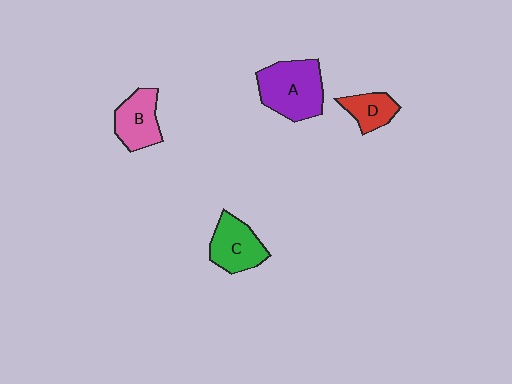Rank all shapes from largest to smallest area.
From largest to smallest: A (purple), C (green), B (pink), D (red).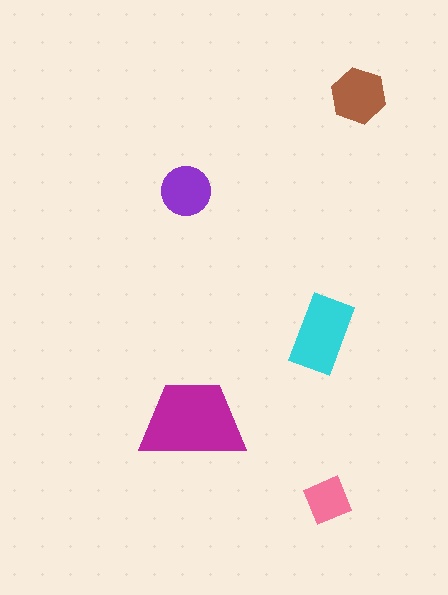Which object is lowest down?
The pink diamond is bottommost.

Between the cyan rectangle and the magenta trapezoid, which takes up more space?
The magenta trapezoid.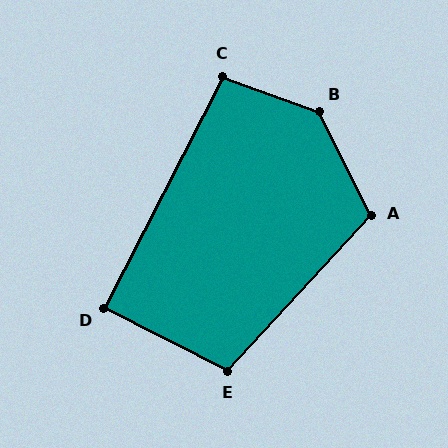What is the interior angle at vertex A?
Approximately 111 degrees (obtuse).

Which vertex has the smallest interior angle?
D, at approximately 90 degrees.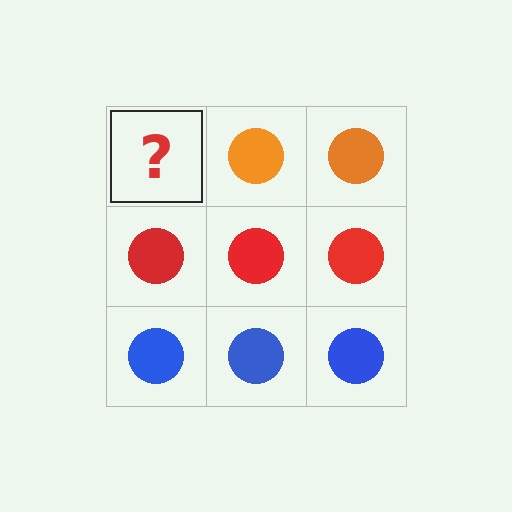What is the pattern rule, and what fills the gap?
The rule is that each row has a consistent color. The gap should be filled with an orange circle.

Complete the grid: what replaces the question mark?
The question mark should be replaced with an orange circle.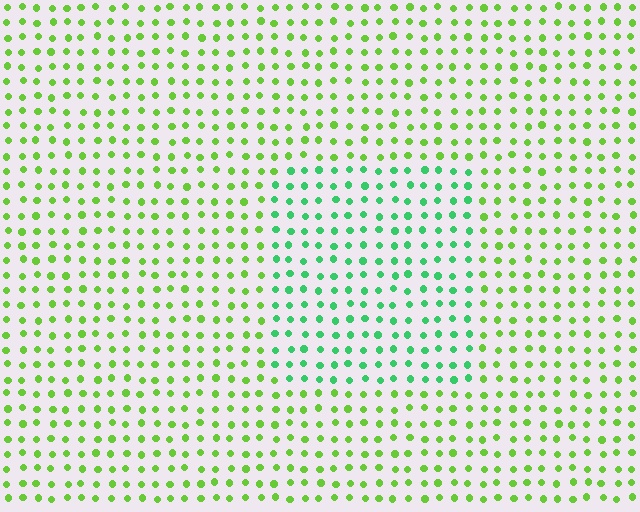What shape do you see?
I see a rectangle.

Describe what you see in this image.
The image is filled with small lime elements in a uniform arrangement. A rectangle-shaped region is visible where the elements are tinted to a slightly different hue, forming a subtle color boundary.